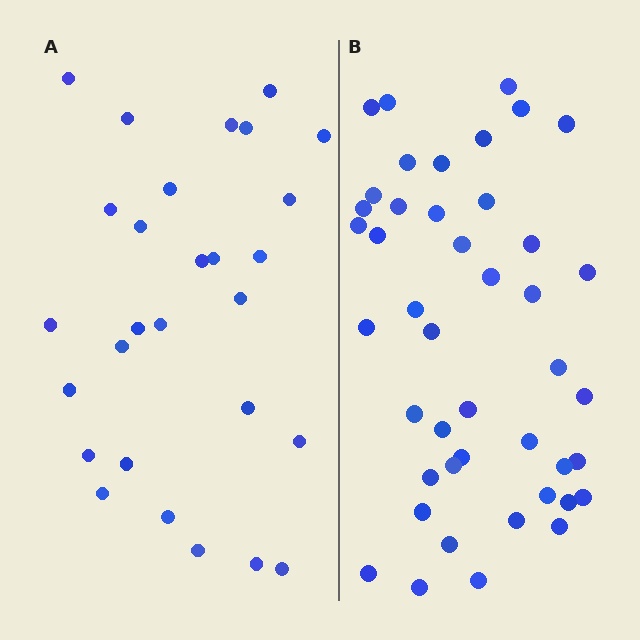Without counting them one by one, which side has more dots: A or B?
Region B (the right region) has more dots.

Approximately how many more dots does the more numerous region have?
Region B has approximately 15 more dots than region A.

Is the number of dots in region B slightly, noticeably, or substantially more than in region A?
Region B has substantially more. The ratio is roughly 1.6 to 1.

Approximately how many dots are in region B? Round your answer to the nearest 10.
About 40 dots. (The exact count is 44, which rounds to 40.)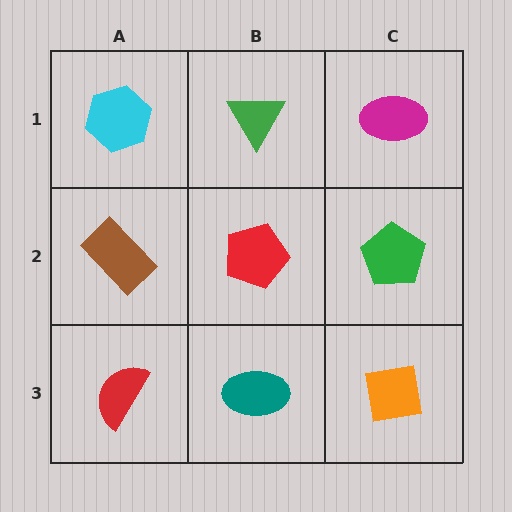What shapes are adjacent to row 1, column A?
A brown rectangle (row 2, column A), a green triangle (row 1, column B).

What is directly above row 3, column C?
A green pentagon.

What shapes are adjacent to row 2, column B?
A green triangle (row 1, column B), a teal ellipse (row 3, column B), a brown rectangle (row 2, column A), a green pentagon (row 2, column C).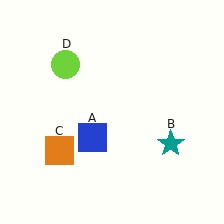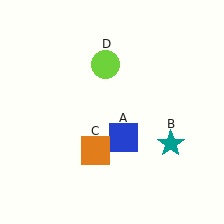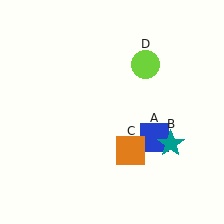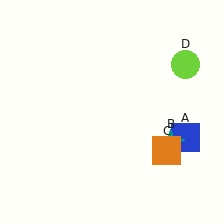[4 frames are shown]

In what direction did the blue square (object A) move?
The blue square (object A) moved right.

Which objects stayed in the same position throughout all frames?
Teal star (object B) remained stationary.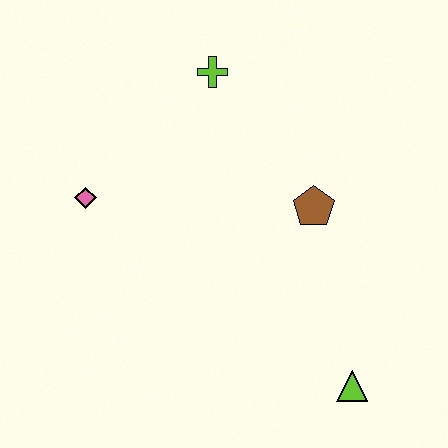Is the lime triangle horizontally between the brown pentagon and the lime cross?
No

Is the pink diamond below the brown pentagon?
No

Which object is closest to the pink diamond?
The lime cross is closest to the pink diamond.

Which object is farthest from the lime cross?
The lime triangle is farthest from the lime cross.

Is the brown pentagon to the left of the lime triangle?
Yes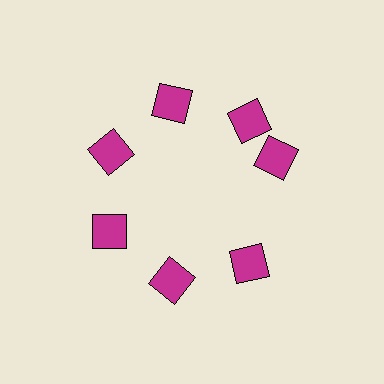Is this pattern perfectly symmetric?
No. The 7 magenta diamonds are arranged in a ring, but one element near the 3 o'clock position is rotated out of alignment along the ring, breaking the 7-fold rotational symmetry.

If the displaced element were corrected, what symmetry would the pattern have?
It would have 7-fold rotational symmetry — the pattern would map onto itself every 51 degrees.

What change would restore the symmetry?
The symmetry would be restored by rotating it back into even spacing with its neighbors so that all 7 diamonds sit at equal angles and equal distance from the center.